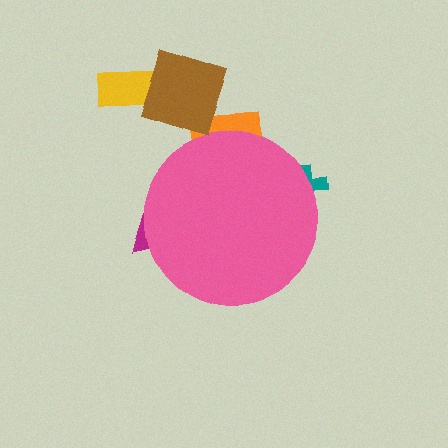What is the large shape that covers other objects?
A pink circle.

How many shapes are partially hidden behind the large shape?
3 shapes are partially hidden.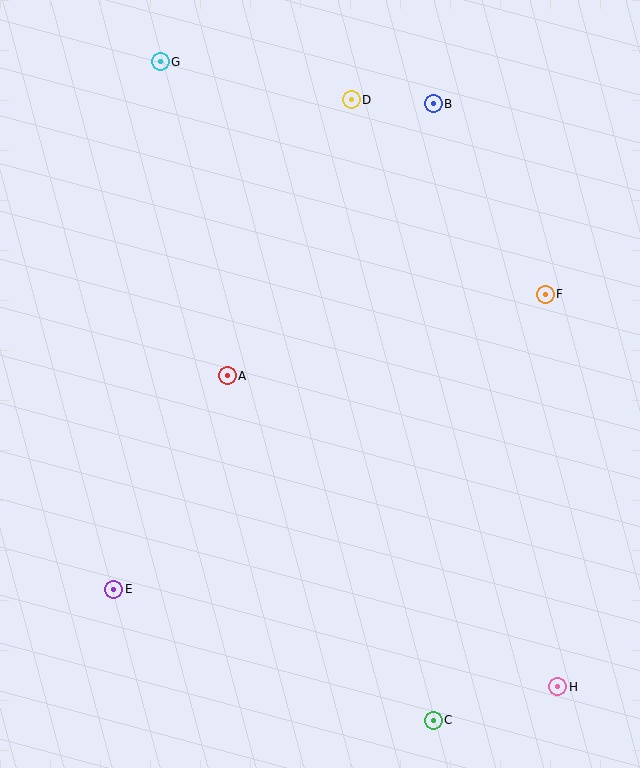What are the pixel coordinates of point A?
Point A is at (227, 376).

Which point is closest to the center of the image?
Point A at (227, 376) is closest to the center.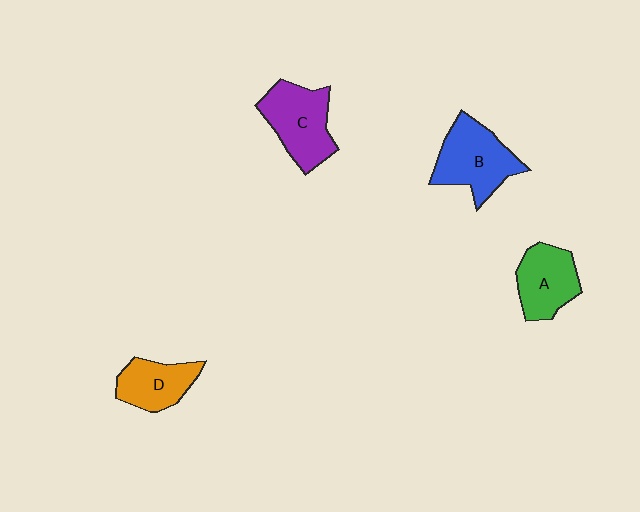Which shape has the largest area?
Shape B (blue).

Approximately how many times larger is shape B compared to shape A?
Approximately 1.3 times.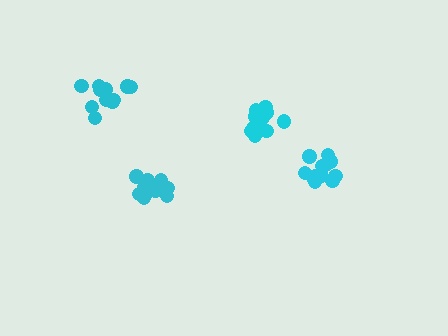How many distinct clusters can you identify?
There are 4 distinct clusters.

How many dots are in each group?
Group 1: 14 dots, Group 2: 12 dots, Group 3: 15 dots, Group 4: 13 dots (54 total).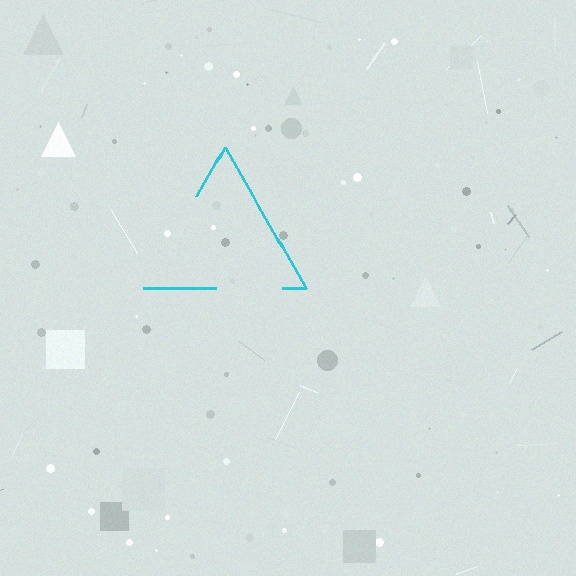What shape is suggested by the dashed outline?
The dashed outline suggests a triangle.